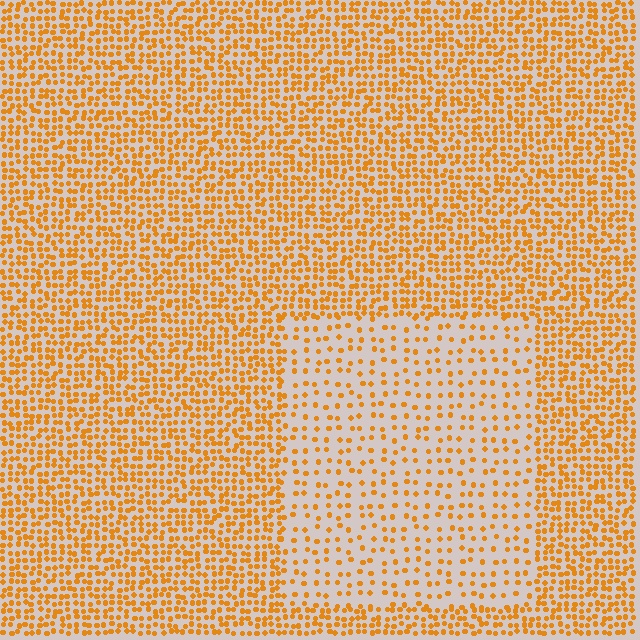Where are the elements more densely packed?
The elements are more densely packed outside the rectangle boundary.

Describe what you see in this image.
The image contains small orange elements arranged at two different densities. A rectangle-shaped region is visible where the elements are less densely packed than the surrounding area.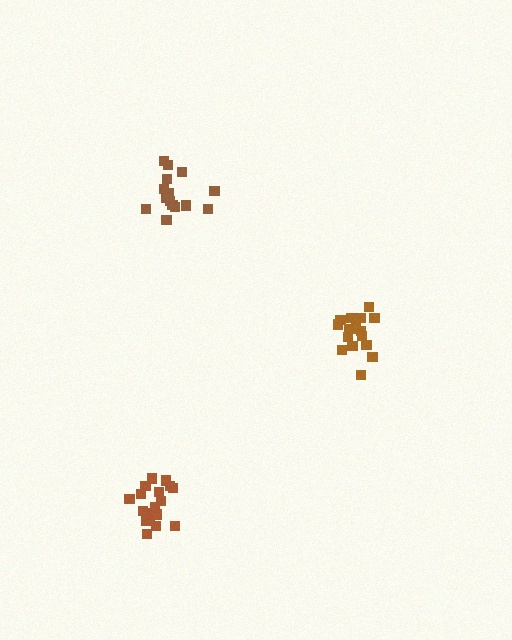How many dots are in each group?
Group 1: 16 dots, Group 2: 16 dots, Group 3: 18 dots (50 total).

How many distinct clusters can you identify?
There are 3 distinct clusters.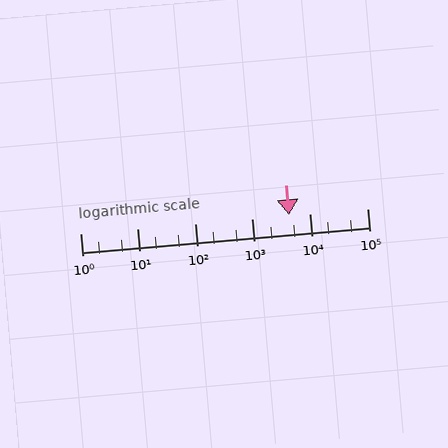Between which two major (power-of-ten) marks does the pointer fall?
The pointer is between 1000 and 10000.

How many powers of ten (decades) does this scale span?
The scale spans 5 decades, from 1 to 100000.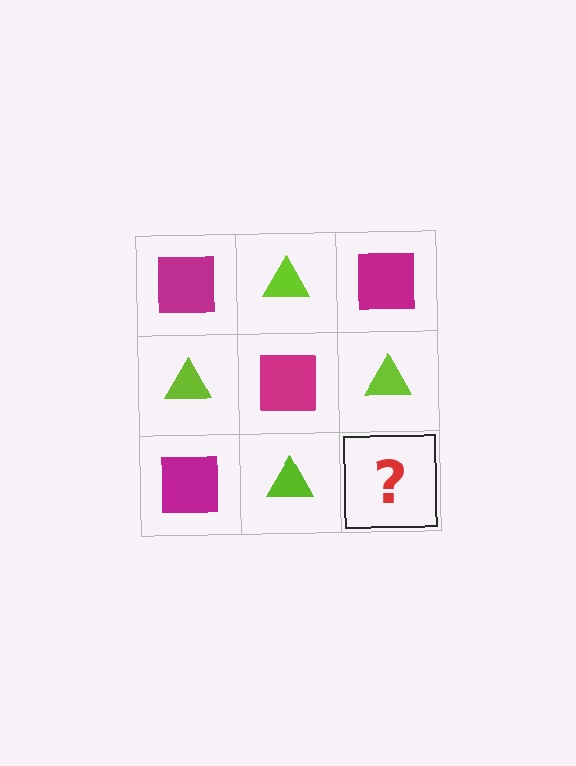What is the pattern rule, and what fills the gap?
The rule is that it alternates magenta square and lime triangle in a checkerboard pattern. The gap should be filled with a magenta square.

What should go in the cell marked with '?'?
The missing cell should contain a magenta square.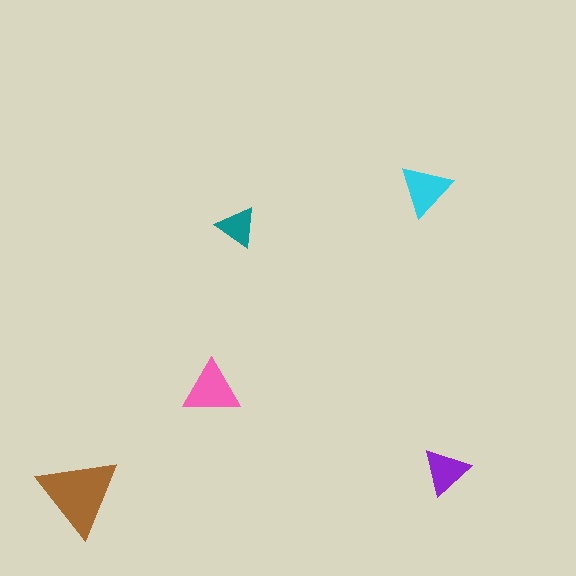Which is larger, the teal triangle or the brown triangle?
The brown one.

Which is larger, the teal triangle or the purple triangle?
The purple one.